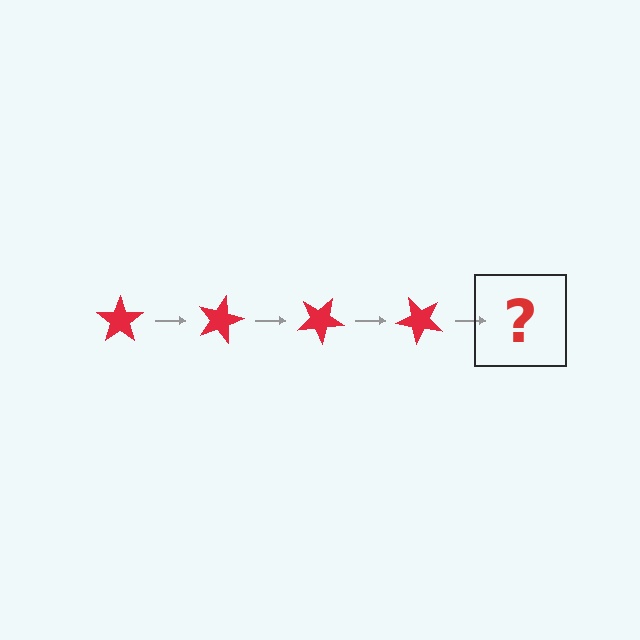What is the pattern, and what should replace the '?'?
The pattern is that the star rotates 15 degrees each step. The '?' should be a red star rotated 60 degrees.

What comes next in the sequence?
The next element should be a red star rotated 60 degrees.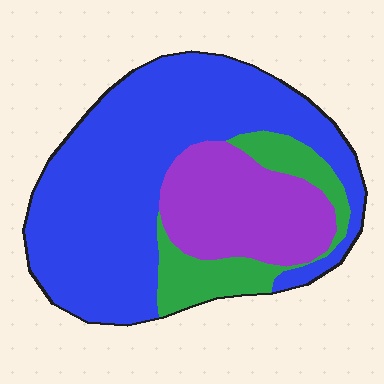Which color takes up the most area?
Blue, at roughly 60%.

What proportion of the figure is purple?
Purple covers 24% of the figure.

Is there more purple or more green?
Purple.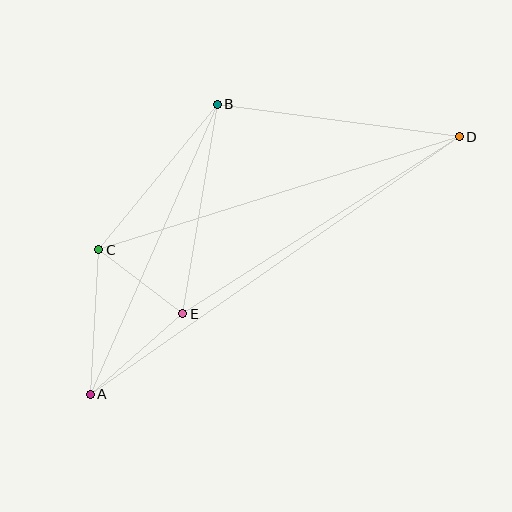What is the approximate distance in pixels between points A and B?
The distance between A and B is approximately 316 pixels.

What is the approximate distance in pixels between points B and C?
The distance between B and C is approximately 187 pixels.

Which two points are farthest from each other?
Points A and D are farthest from each other.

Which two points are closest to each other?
Points C and E are closest to each other.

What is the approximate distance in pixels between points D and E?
The distance between D and E is approximately 329 pixels.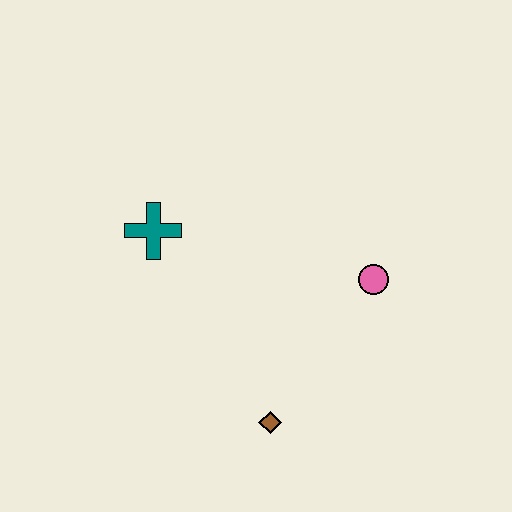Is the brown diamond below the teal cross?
Yes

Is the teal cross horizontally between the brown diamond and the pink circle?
No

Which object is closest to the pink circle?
The brown diamond is closest to the pink circle.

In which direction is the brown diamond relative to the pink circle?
The brown diamond is below the pink circle.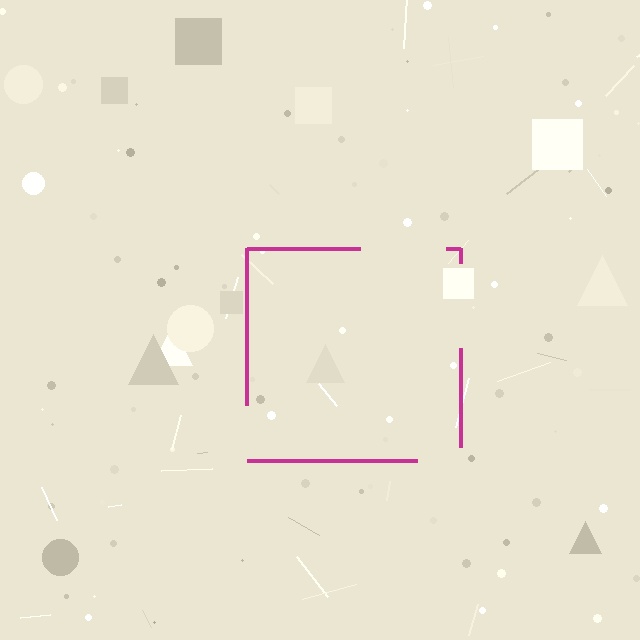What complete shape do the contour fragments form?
The contour fragments form a square.